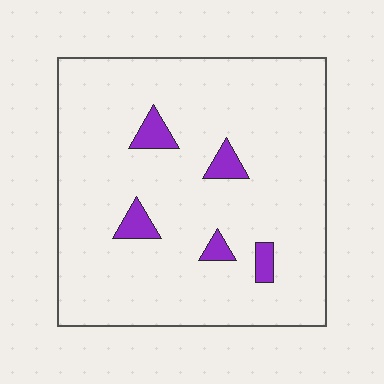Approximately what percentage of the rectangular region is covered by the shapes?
Approximately 5%.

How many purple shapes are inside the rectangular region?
5.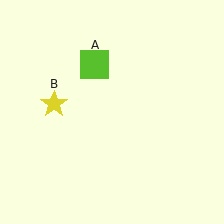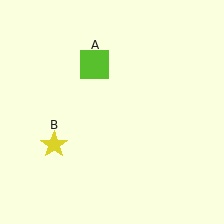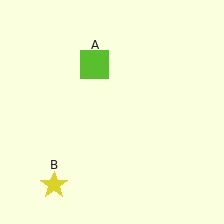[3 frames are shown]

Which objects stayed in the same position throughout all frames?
Lime square (object A) remained stationary.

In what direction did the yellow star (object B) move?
The yellow star (object B) moved down.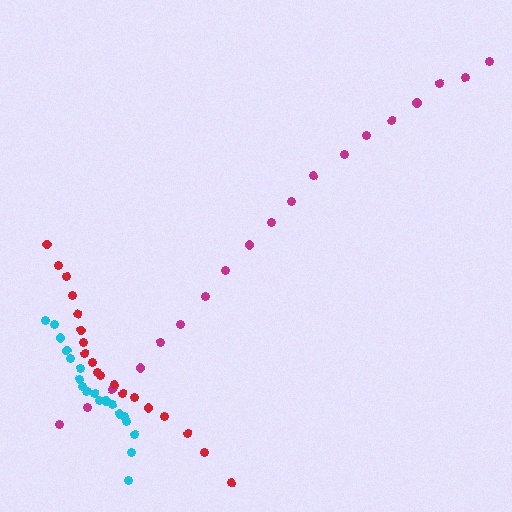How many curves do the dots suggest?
There are 3 distinct paths.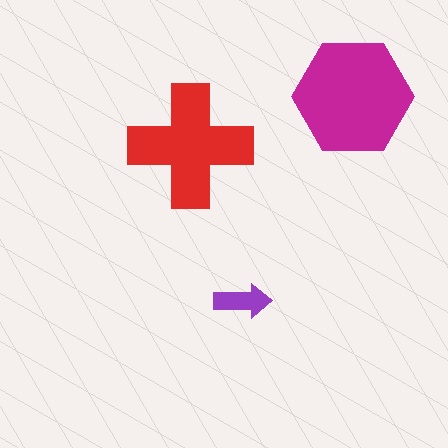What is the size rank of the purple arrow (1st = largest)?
3rd.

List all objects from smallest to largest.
The purple arrow, the red cross, the magenta hexagon.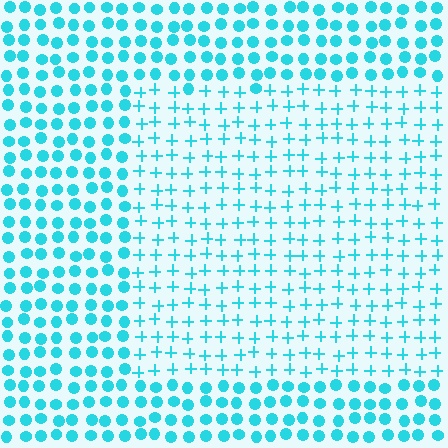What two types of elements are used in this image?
The image uses plus signs inside the rectangle region and circles outside it.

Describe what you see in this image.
The image is filled with small cyan elements arranged in a uniform grid. A rectangle-shaped region contains plus signs, while the surrounding area contains circles. The boundary is defined purely by the change in element shape.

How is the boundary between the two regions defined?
The boundary is defined by a change in element shape: plus signs inside vs. circles outside. All elements share the same color and spacing.